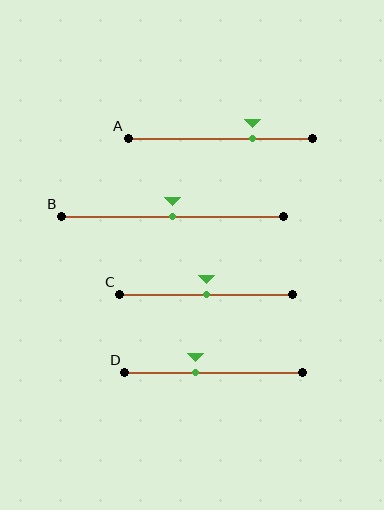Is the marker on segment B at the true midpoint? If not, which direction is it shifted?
Yes, the marker on segment B is at the true midpoint.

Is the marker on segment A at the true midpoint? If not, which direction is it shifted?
No, the marker on segment A is shifted to the right by about 17% of the segment length.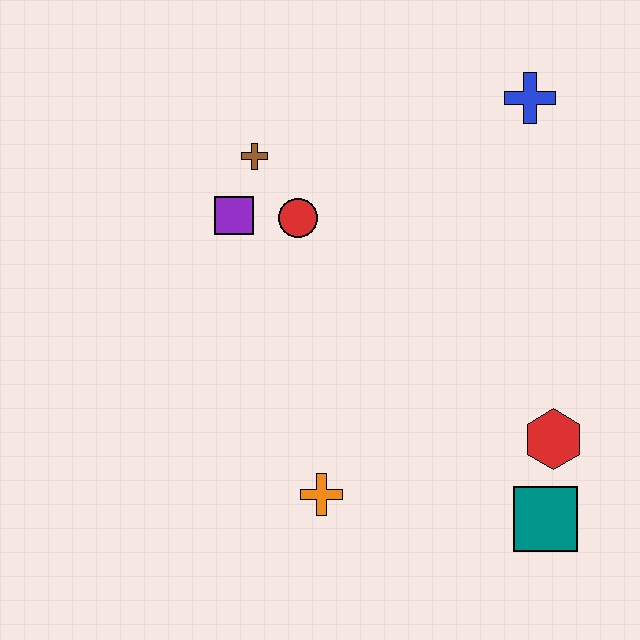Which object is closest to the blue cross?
The red circle is closest to the blue cross.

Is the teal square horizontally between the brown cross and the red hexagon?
Yes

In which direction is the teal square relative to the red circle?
The teal square is below the red circle.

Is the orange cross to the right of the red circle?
Yes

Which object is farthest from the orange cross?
The blue cross is farthest from the orange cross.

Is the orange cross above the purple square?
No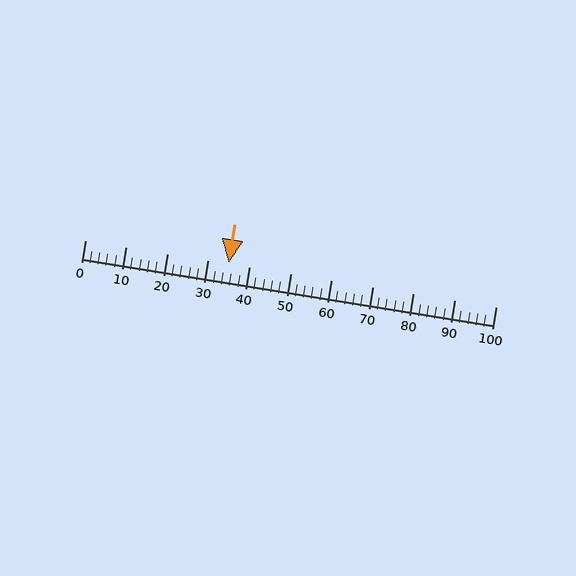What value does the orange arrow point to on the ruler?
The orange arrow points to approximately 35.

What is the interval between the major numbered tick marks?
The major tick marks are spaced 10 units apart.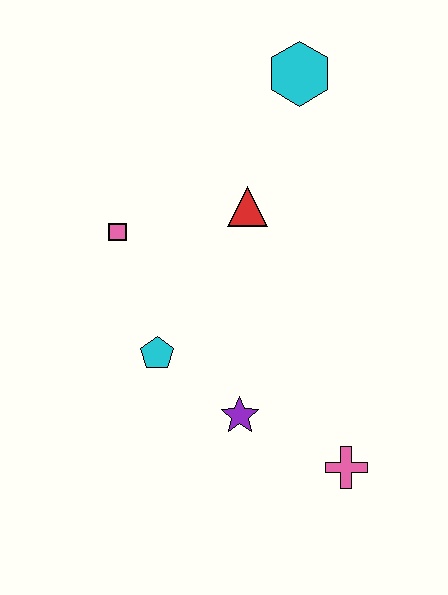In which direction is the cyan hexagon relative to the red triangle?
The cyan hexagon is above the red triangle.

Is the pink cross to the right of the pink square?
Yes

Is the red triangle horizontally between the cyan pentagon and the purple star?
No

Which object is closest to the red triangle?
The pink square is closest to the red triangle.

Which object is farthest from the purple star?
The cyan hexagon is farthest from the purple star.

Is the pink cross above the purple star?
No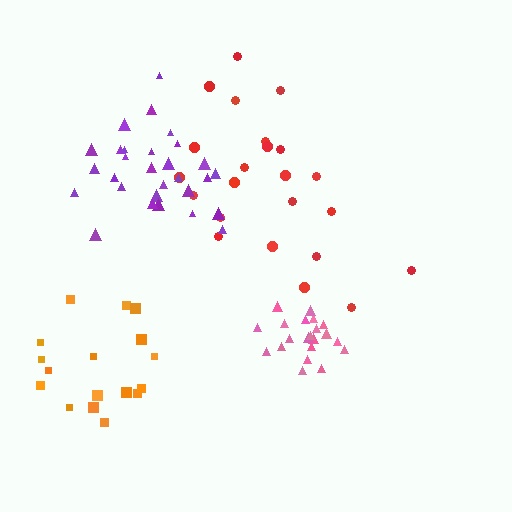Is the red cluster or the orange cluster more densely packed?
Orange.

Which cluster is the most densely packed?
Pink.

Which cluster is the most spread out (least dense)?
Red.